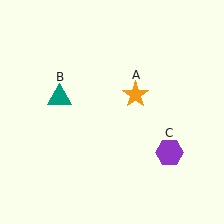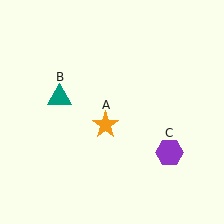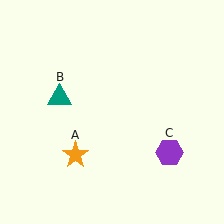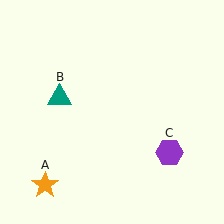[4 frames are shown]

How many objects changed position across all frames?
1 object changed position: orange star (object A).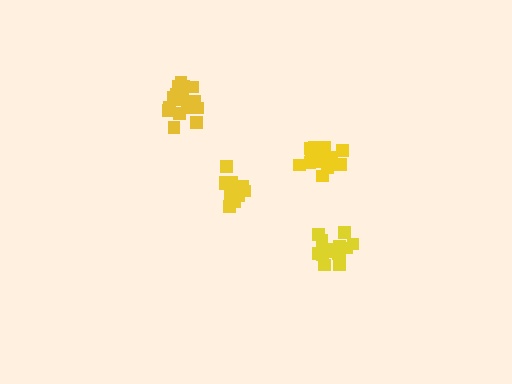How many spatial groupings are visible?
There are 4 spatial groupings.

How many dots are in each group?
Group 1: 19 dots, Group 2: 19 dots, Group 3: 16 dots, Group 4: 13 dots (67 total).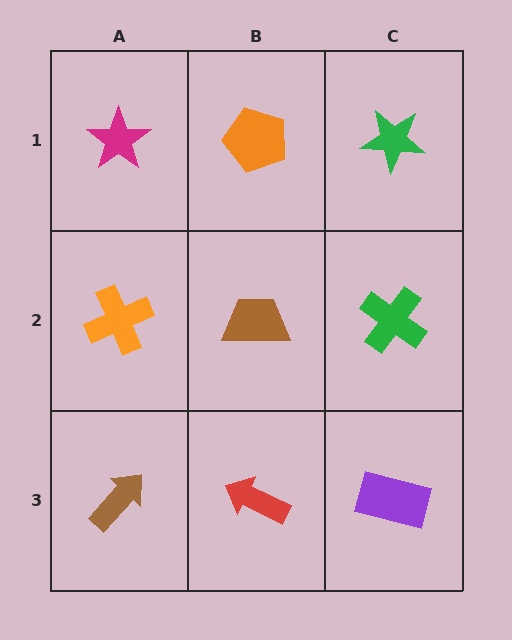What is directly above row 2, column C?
A green star.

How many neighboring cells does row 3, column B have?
3.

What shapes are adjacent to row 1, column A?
An orange cross (row 2, column A), an orange pentagon (row 1, column B).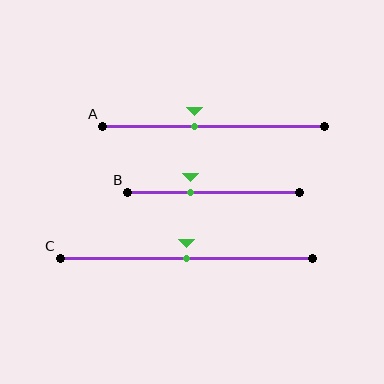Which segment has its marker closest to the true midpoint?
Segment C has its marker closest to the true midpoint.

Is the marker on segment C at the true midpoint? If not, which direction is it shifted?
Yes, the marker on segment C is at the true midpoint.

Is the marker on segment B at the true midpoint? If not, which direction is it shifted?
No, the marker on segment B is shifted to the left by about 13% of the segment length.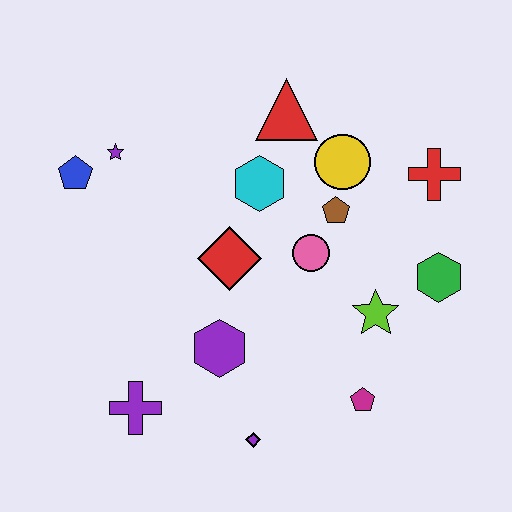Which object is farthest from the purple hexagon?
The red cross is farthest from the purple hexagon.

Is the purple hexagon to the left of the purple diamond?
Yes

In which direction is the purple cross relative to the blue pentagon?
The purple cross is below the blue pentagon.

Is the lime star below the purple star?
Yes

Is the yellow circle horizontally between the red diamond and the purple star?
No